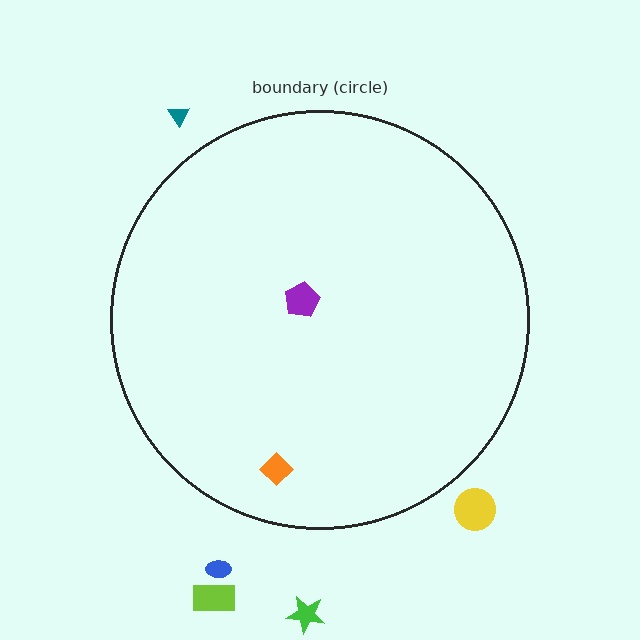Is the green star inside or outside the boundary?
Outside.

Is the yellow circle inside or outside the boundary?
Outside.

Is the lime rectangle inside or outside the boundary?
Outside.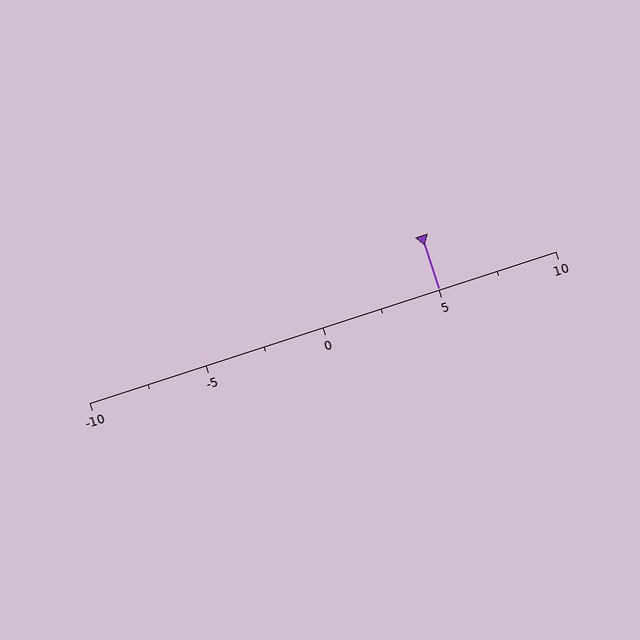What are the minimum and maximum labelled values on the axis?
The axis runs from -10 to 10.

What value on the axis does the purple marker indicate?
The marker indicates approximately 5.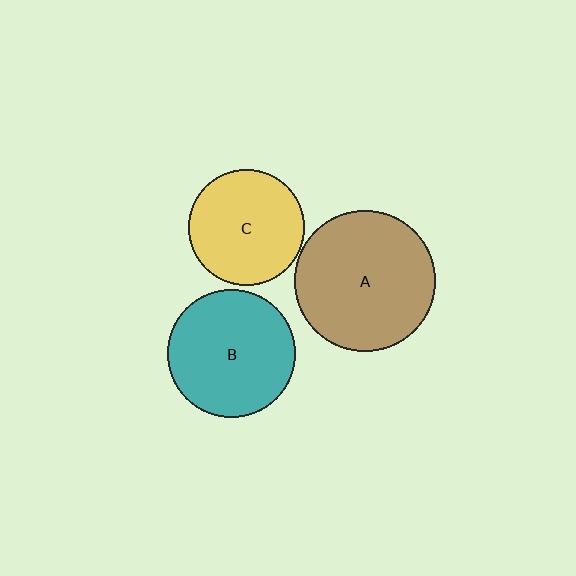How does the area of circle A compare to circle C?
Approximately 1.5 times.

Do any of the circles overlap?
No, none of the circles overlap.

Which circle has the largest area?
Circle A (brown).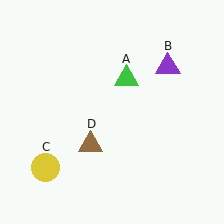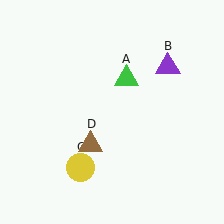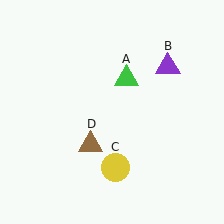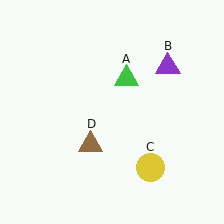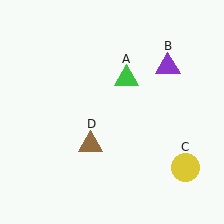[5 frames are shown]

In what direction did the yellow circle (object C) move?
The yellow circle (object C) moved right.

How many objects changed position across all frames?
1 object changed position: yellow circle (object C).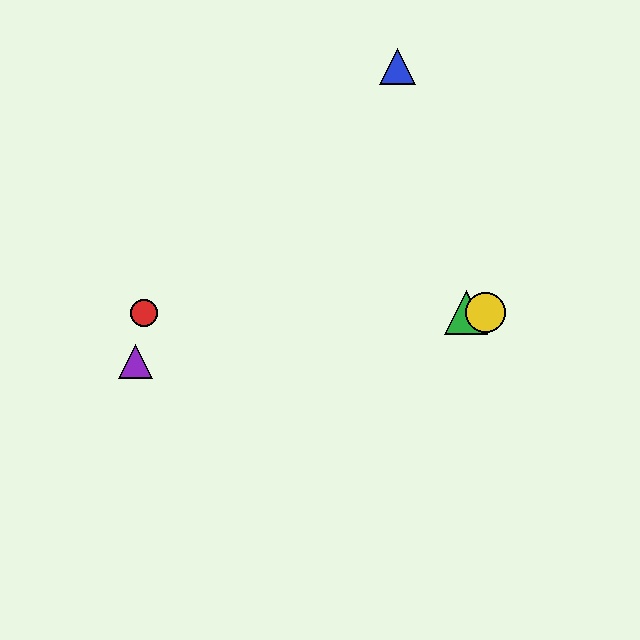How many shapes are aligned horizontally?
3 shapes (the red circle, the green triangle, the yellow circle) are aligned horizontally.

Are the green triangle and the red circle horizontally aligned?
Yes, both are at y≈313.